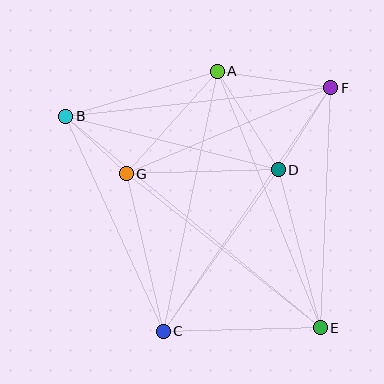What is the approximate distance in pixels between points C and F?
The distance between C and F is approximately 295 pixels.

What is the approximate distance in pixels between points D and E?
The distance between D and E is approximately 164 pixels.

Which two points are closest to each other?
Points B and G are closest to each other.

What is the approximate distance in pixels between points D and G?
The distance between D and G is approximately 152 pixels.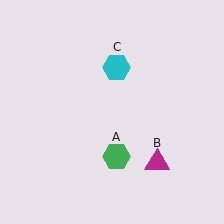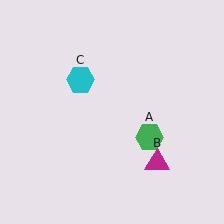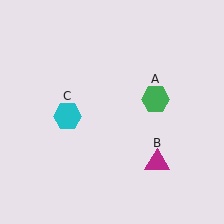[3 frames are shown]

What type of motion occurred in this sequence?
The green hexagon (object A), cyan hexagon (object C) rotated counterclockwise around the center of the scene.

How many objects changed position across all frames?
2 objects changed position: green hexagon (object A), cyan hexagon (object C).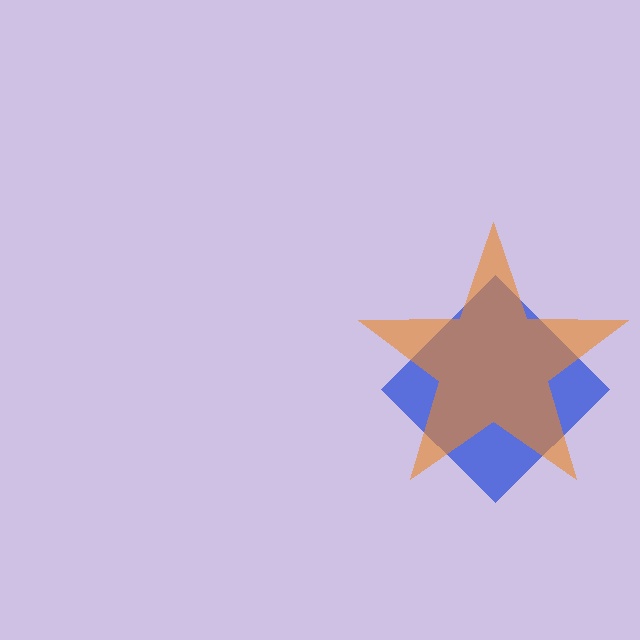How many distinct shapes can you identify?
There are 2 distinct shapes: a blue diamond, an orange star.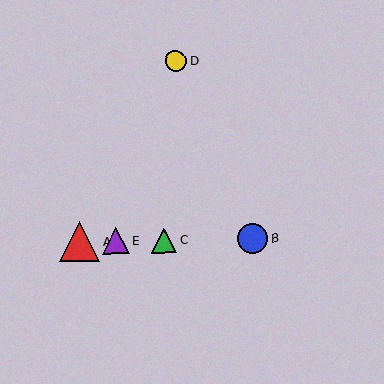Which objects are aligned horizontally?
Objects A, B, C, E are aligned horizontally.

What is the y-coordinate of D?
Object D is at y≈61.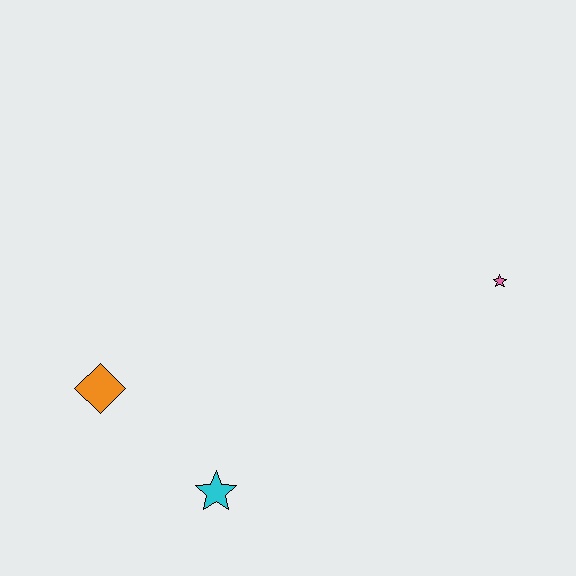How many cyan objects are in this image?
There is 1 cyan object.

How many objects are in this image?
There are 3 objects.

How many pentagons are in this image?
There are no pentagons.